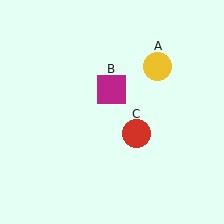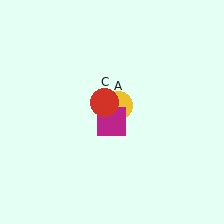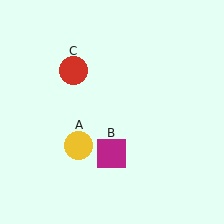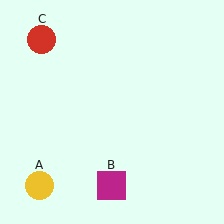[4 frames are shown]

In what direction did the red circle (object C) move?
The red circle (object C) moved up and to the left.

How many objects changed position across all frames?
3 objects changed position: yellow circle (object A), magenta square (object B), red circle (object C).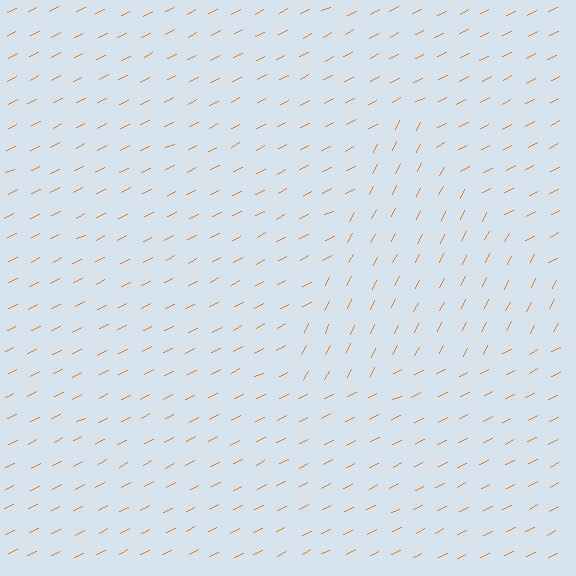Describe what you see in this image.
The image is filled with small orange line segments. A triangle region in the image has lines oriented differently from the surrounding lines, creating a visible texture boundary.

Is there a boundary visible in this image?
Yes, there is a texture boundary formed by a change in line orientation.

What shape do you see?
I see a triangle.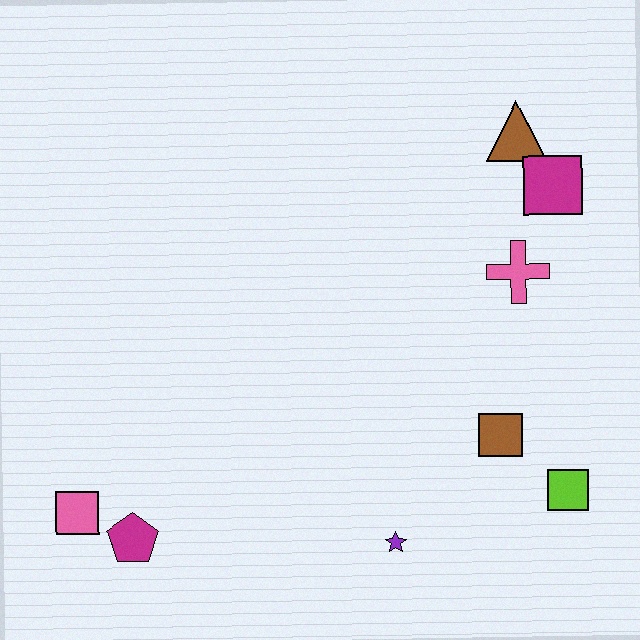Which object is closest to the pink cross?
The magenta square is closest to the pink cross.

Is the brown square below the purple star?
No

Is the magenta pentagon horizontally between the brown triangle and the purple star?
No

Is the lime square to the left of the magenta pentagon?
No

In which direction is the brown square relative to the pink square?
The brown square is to the right of the pink square.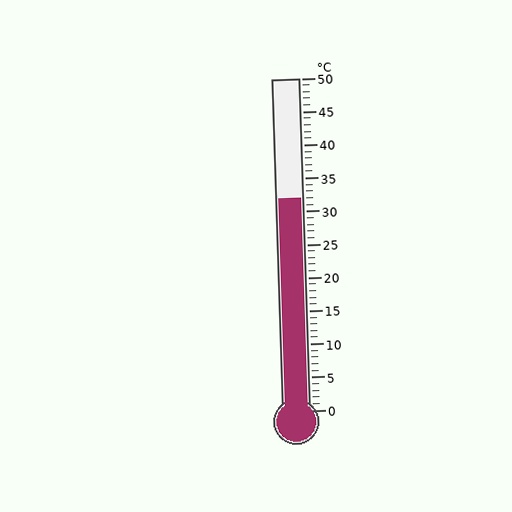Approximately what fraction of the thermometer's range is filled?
The thermometer is filled to approximately 65% of its range.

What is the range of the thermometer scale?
The thermometer scale ranges from 0°C to 50°C.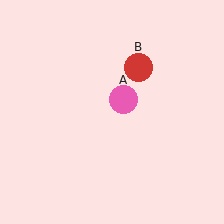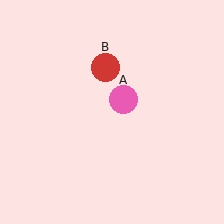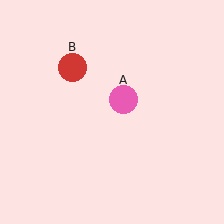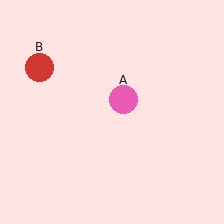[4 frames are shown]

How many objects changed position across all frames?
1 object changed position: red circle (object B).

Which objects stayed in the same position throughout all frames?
Pink circle (object A) remained stationary.